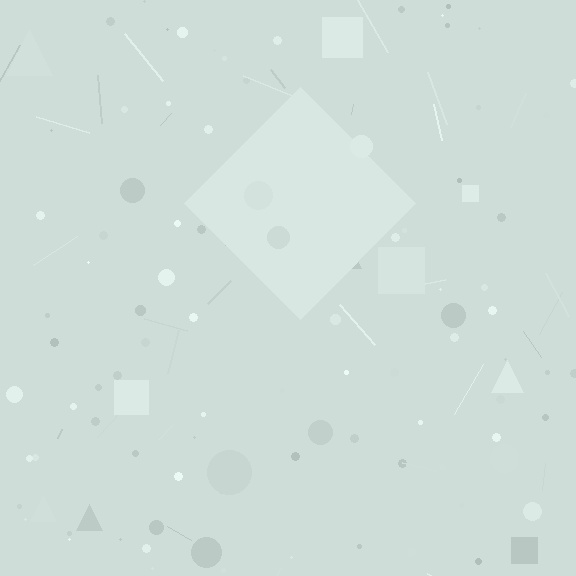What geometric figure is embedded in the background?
A diamond is embedded in the background.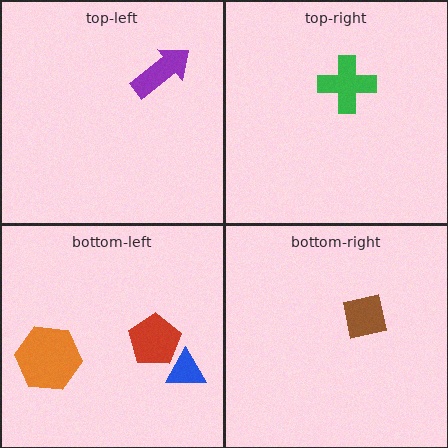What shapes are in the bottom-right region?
The brown square.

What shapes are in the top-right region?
The green cross.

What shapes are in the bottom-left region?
The orange hexagon, the red pentagon, the blue triangle.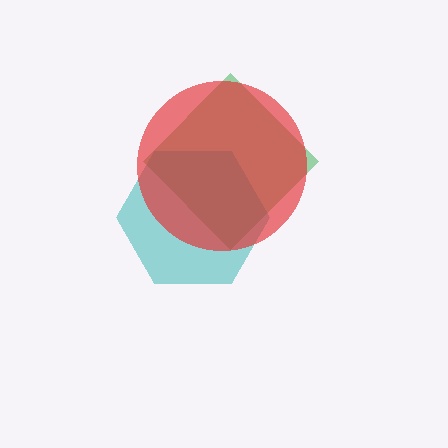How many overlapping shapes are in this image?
There are 3 overlapping shapes in the image.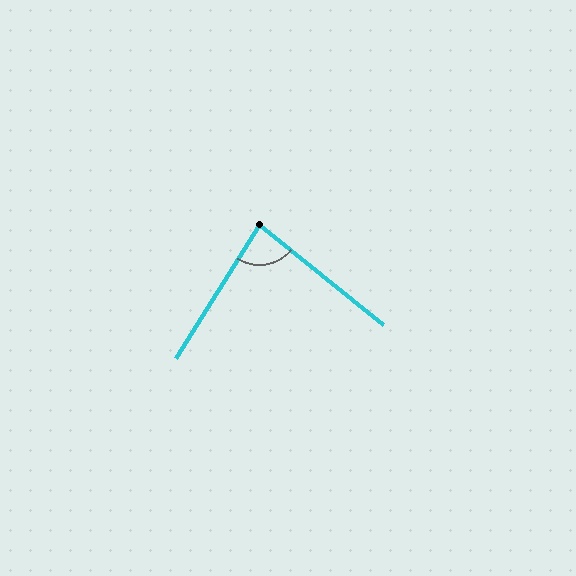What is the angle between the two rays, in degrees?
Approximately 83 degrees.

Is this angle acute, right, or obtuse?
It is acute.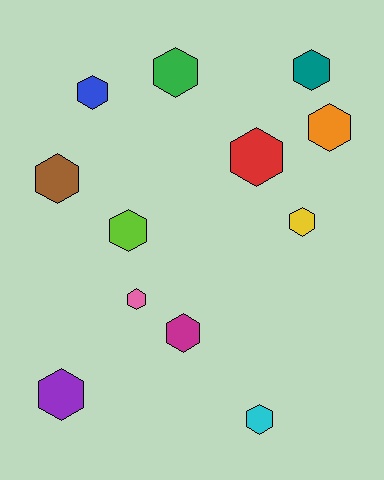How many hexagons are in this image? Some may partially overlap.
There are 12 hexagons.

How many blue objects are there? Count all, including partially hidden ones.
There is 1 blue object.